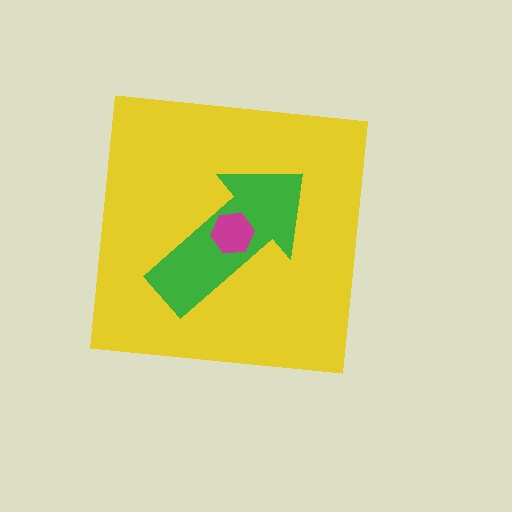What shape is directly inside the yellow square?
The green arrow.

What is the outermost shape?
The yellow square.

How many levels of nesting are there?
3.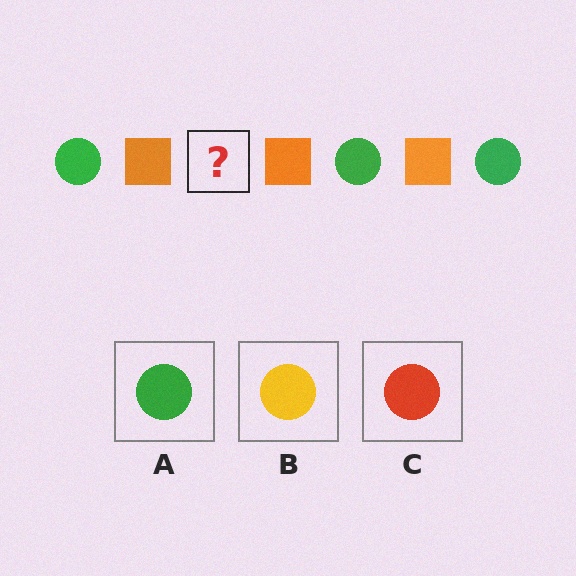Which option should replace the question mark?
Option A.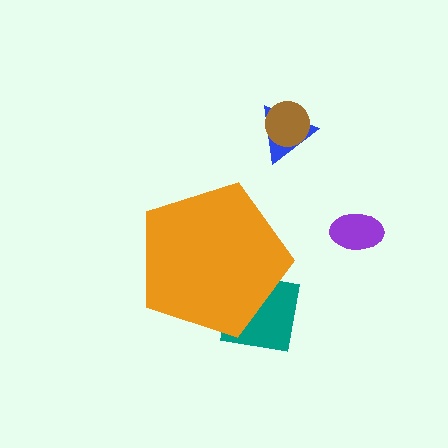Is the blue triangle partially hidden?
No, the blue triangle is fully visible.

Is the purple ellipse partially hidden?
No, the purple ellipse is fully visible.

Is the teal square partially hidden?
Yes, the teal square is partially hidden behind the orange pentagon.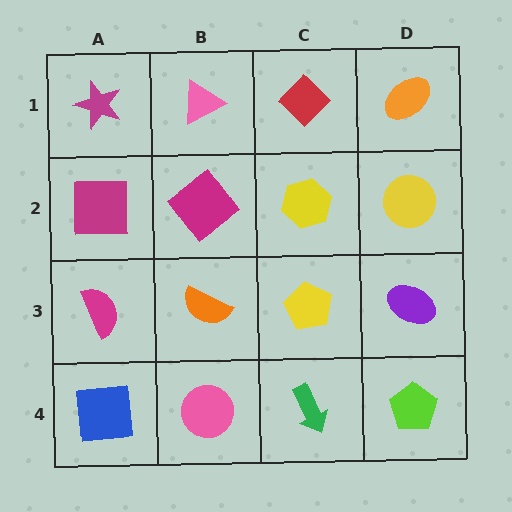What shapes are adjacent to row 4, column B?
An orange semicircle (row 3, column B), a blue square (row 4, column A), a green arrow (row 4, column C).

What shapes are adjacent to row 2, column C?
A red diamond (row 1, column C), a yellow pentagon (row 3, column C), a magenta diamond (row 2, column B), a yellow circle (row 2, column D).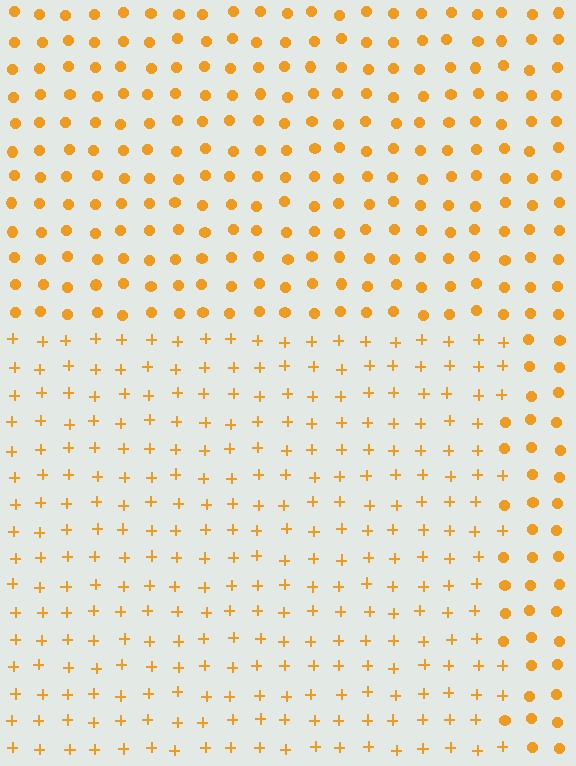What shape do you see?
I see a rectangle.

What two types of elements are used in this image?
The image uses plus signs inside the rectangle region and circles outside it.